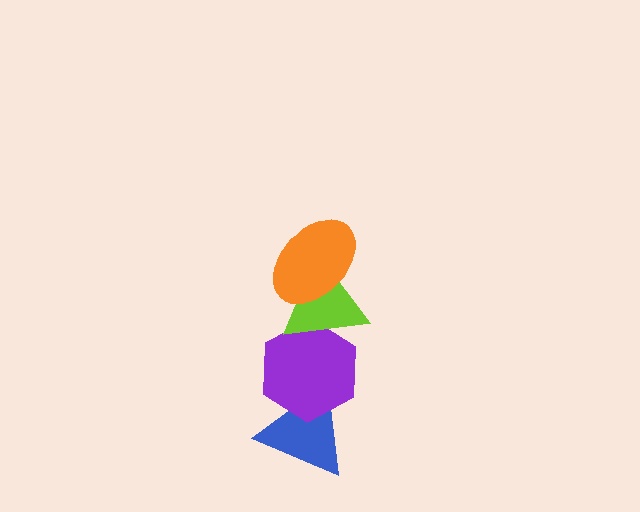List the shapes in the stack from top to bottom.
From top to bottom: the orange ellipse, the lime triangle, the purple hexagon, the blue triangle.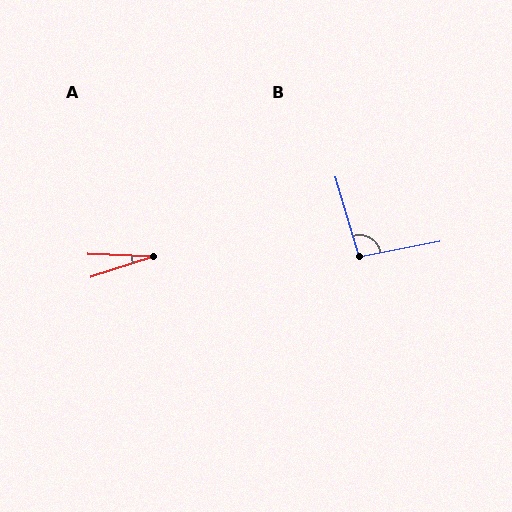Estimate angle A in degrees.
Approximately 20 degrees.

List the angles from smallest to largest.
A (20°), B (95°).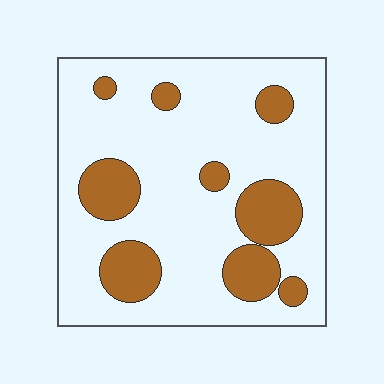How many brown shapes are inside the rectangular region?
9.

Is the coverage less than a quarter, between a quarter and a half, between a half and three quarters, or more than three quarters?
Less than a quarter.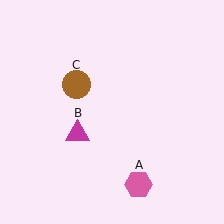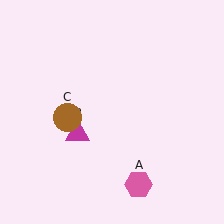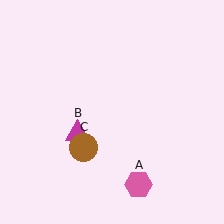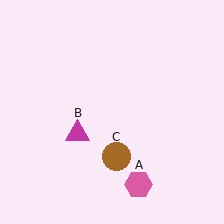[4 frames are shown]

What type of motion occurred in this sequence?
The brown circle (object C) rotated counterclockwise around the center of the scene.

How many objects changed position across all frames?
1 object changed position: brown circle (object C).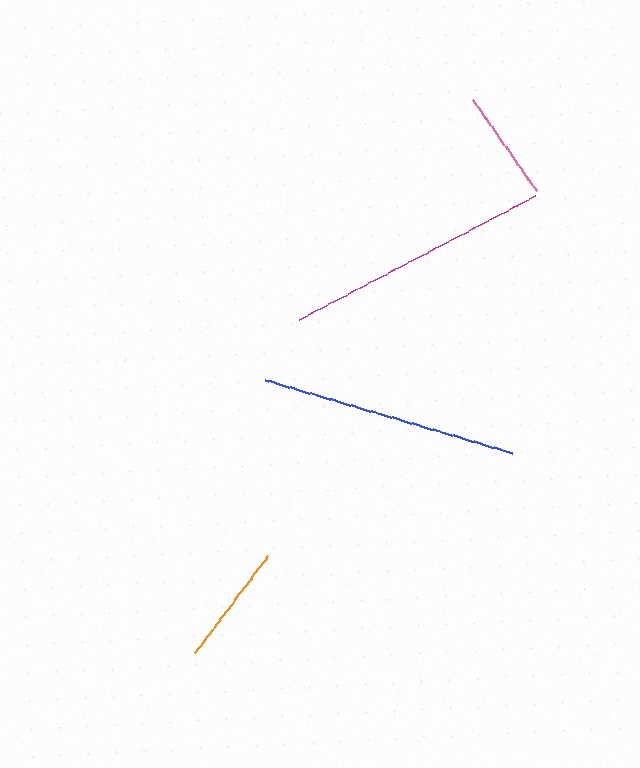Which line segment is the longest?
The magenta line is the longest at approximately 266 pixels.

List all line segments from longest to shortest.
From longest to shortest: magenta, blue, orange, pink.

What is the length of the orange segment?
The orange segment is approximately 121 pixels long.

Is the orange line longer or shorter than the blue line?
The blue line is longer than the orange line.